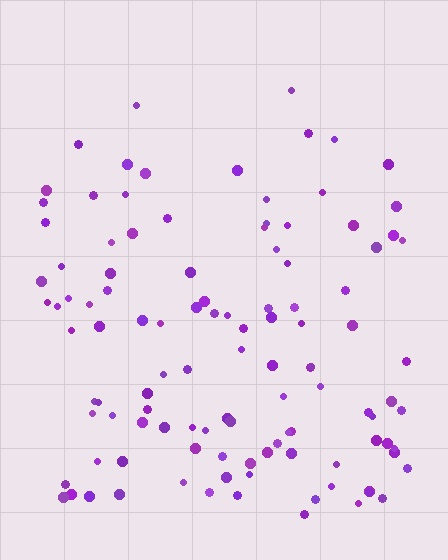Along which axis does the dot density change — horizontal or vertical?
Vertical.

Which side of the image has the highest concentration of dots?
The bottom.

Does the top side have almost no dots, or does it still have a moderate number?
Still a moderate number, just noticeably fewer than the bottom.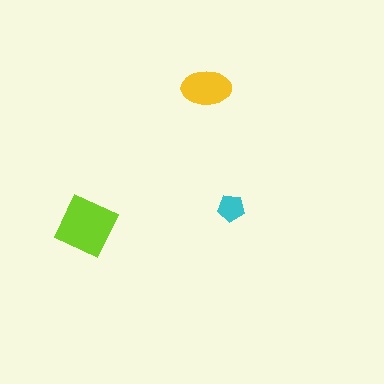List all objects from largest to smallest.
The lime square, the yellow ellipse, the cyan pentagon.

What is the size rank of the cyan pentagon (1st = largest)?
3rd.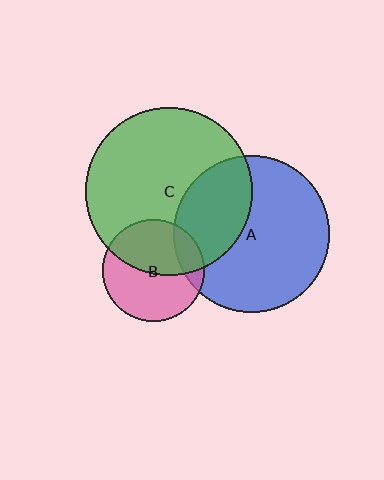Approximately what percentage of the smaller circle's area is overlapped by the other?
Approximately 35%.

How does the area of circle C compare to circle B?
Approximately 2.7 times.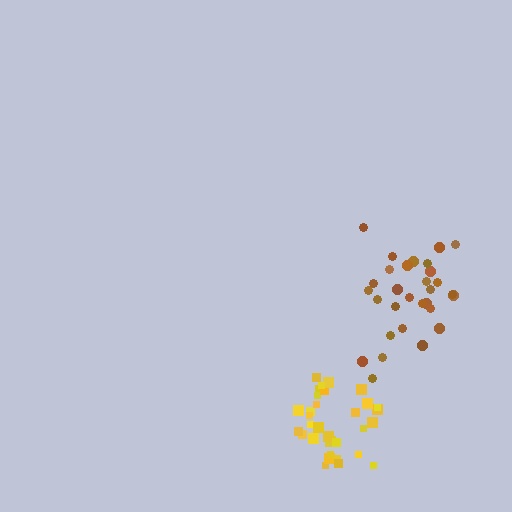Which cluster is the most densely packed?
Yellow.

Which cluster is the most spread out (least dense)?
Brown.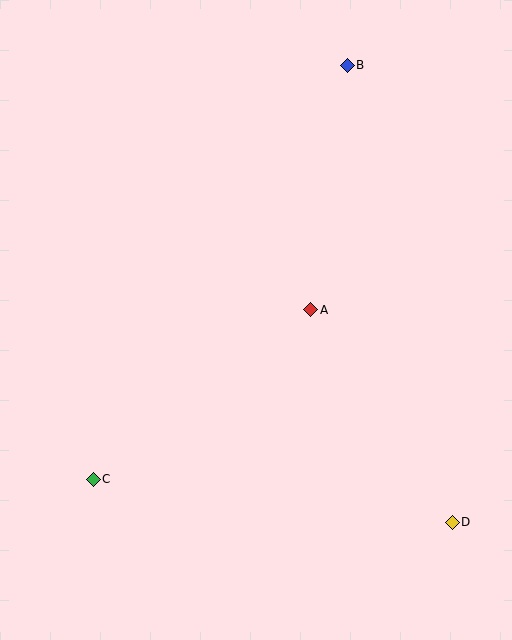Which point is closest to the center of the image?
Point A at (311, 310) is closest to the center.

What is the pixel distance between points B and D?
The distance between B and D is 469 pixels.